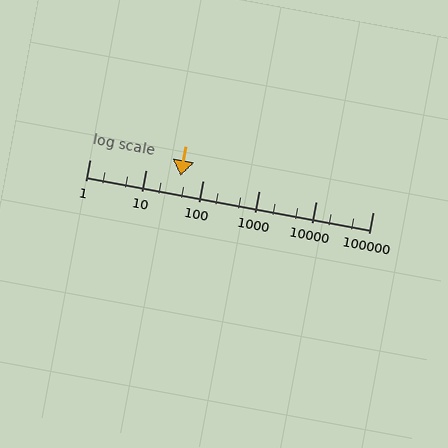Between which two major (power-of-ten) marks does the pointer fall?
The pointer is between 10 and 100.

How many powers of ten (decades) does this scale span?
The scale spans 5 decades, from 1 to 100000.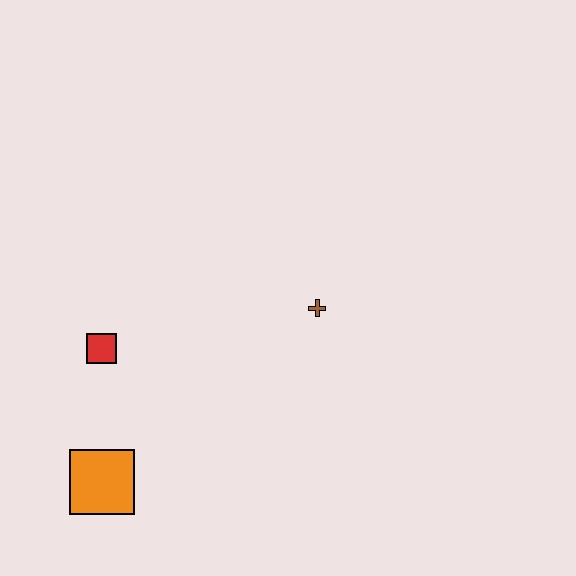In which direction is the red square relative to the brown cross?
The red square is to the left of the brown cross.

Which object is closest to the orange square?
The red square is closest to the orange square.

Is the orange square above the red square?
No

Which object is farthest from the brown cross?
The orange square is farthest from the brown cross.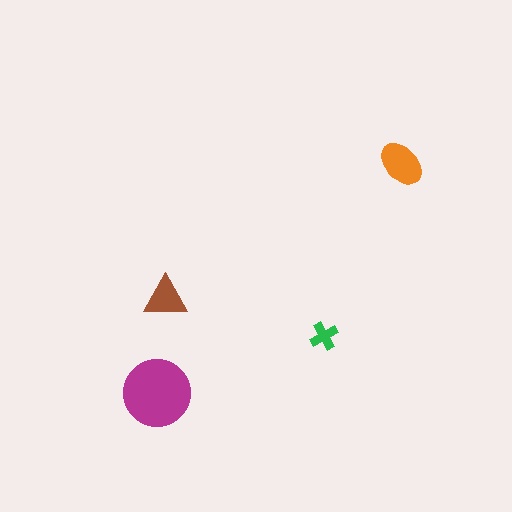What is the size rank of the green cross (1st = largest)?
4th.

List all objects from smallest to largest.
The green cross, the brown triangle, the orange ellipse, the magenta circle.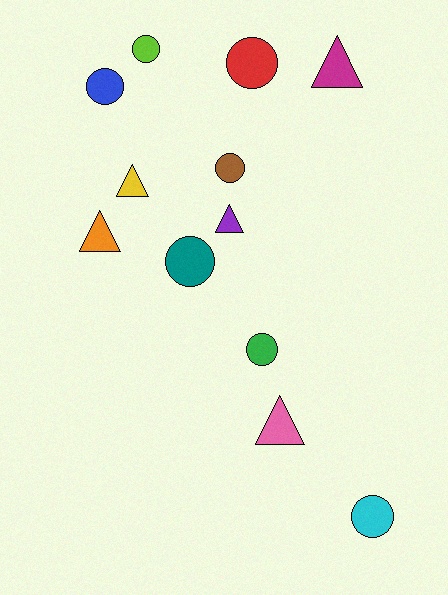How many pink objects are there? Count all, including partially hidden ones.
There is 1 pink object.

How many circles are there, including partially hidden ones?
There are 7 circles.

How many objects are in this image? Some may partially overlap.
There are 12 objects.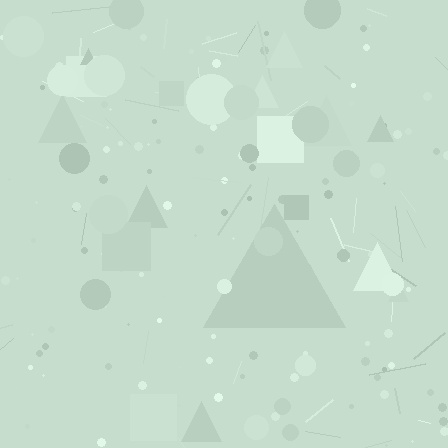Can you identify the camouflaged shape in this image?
The camouflaged shape is a triangle.